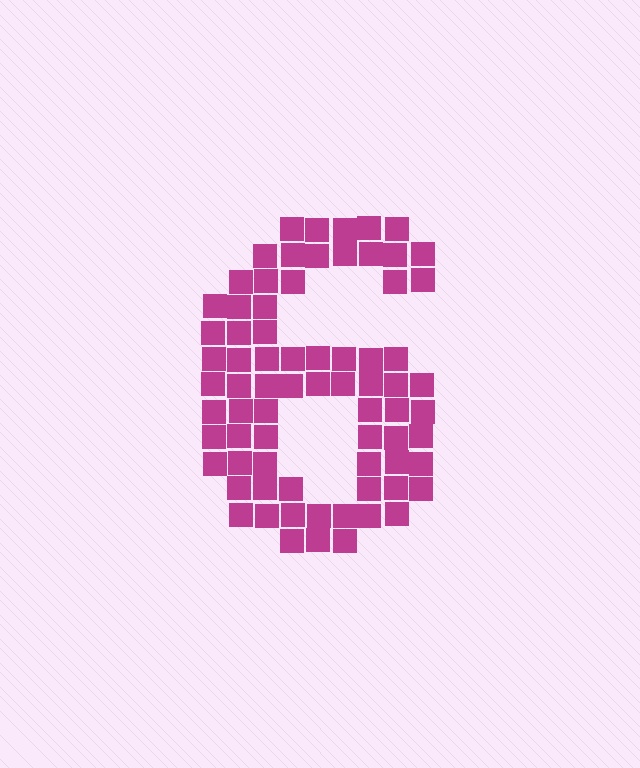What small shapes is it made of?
It is made of small squares.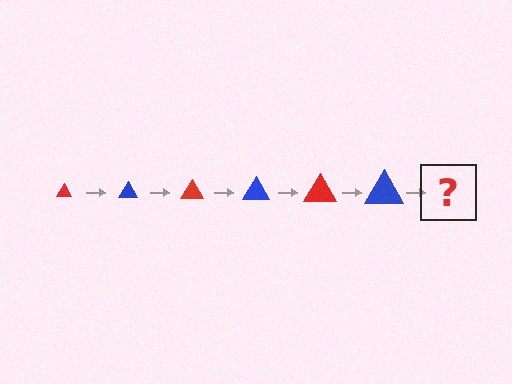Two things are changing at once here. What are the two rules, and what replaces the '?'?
The two rules are that the triangle grows larger each step and the color cycles through red and blue. The '?' should be a red triangle, larger than the previous one.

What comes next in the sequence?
The next element should be a red triangle, larger than the previous one.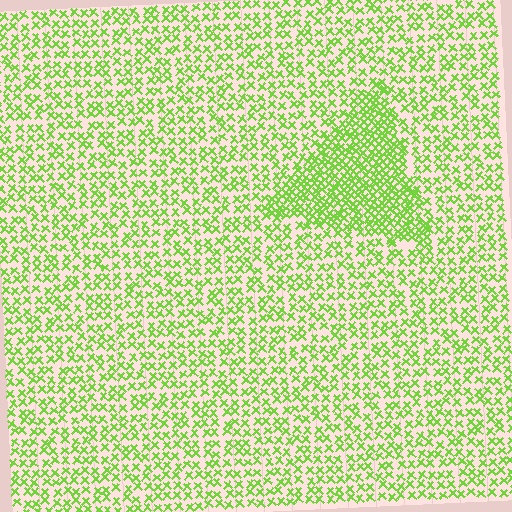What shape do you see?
I see a triangle.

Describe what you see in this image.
The image contains small lime elements arranged at two different densities. A triangle-shaped region is visible where the elements are more densely packed than the surrounding area.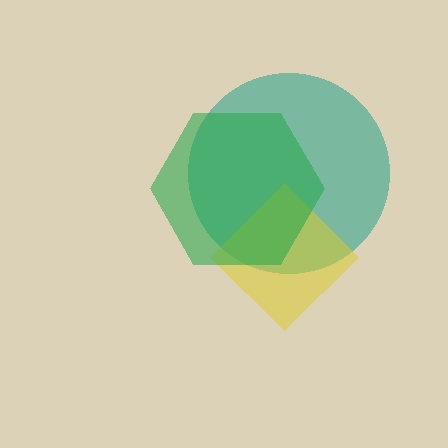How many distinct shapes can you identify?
There are 3 distinct shapes: a teal circle, a yellow diamond, a green hexagon.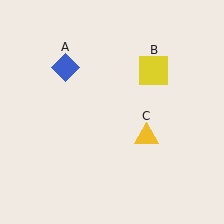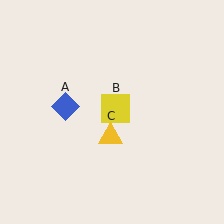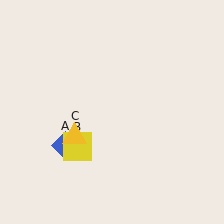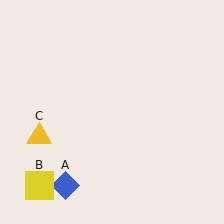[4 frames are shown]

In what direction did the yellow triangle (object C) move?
The yellow triangle (object C) moved left.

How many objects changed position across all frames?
3 objects changed position: blue diamond (object A), yellow square (object B), yellow triangle (object C).